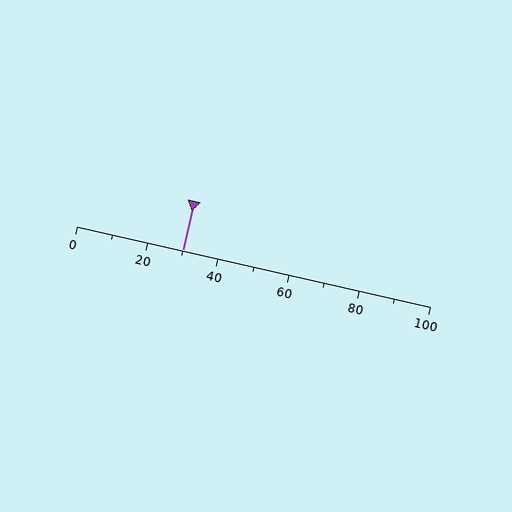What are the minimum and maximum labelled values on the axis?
The axis runs from 0 to 100.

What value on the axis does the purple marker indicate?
The marker indicates approximately 30.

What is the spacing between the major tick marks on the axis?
The major ticks are spaced 20 apart.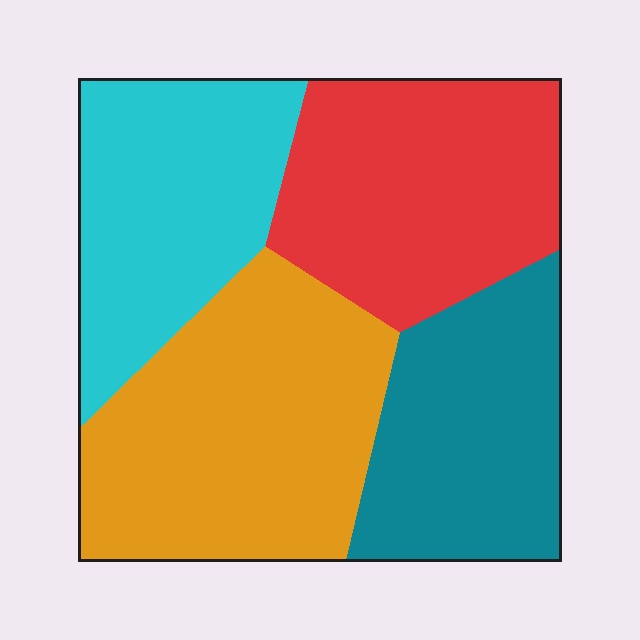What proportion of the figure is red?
Red covers 25% of the figure.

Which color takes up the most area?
Orange, at roughly 30%.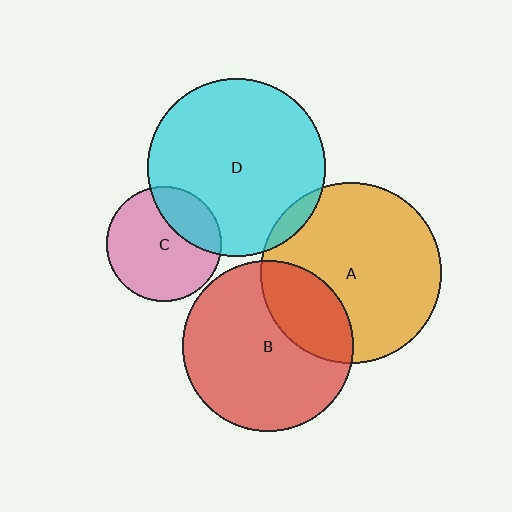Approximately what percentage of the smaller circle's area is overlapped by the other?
Approximately 30%.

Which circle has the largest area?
Circle A (orange).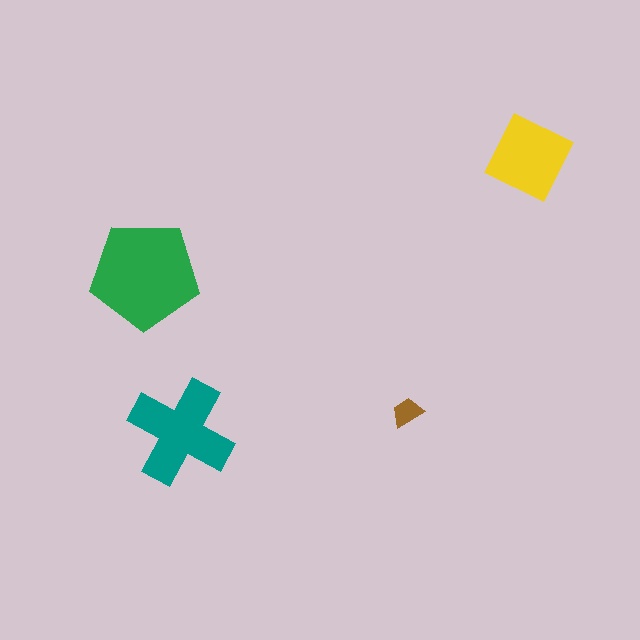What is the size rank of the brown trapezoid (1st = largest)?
4th.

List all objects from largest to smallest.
The green pentagon, the teal cross, the yellow diamond, the brown trapezoid.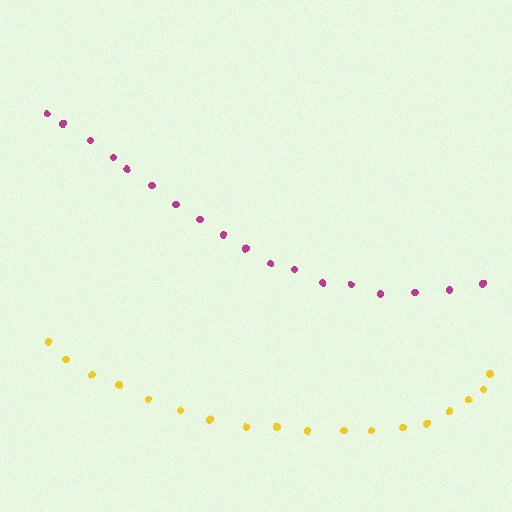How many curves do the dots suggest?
There are 2 distinct paths.